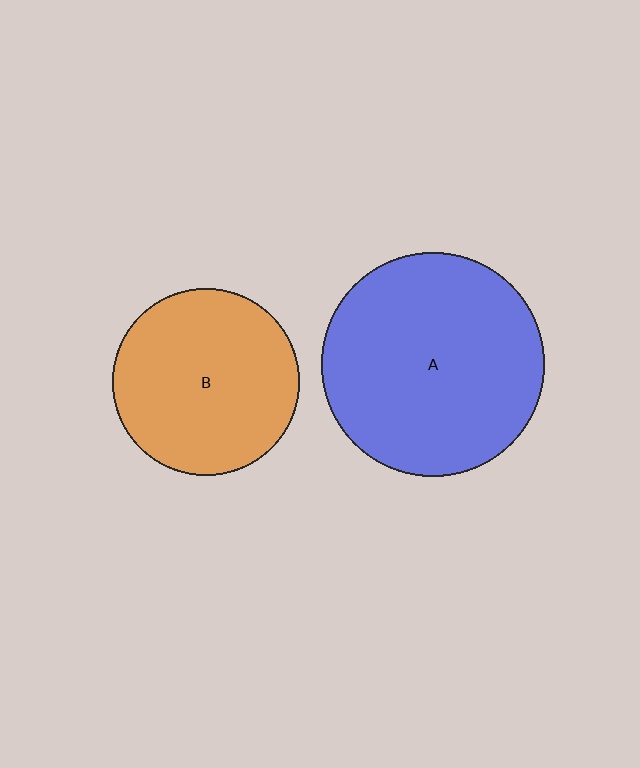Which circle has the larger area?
Circle A (blue).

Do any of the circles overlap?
No, none of the circles overlap.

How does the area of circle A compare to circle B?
Approximately 1.4 times.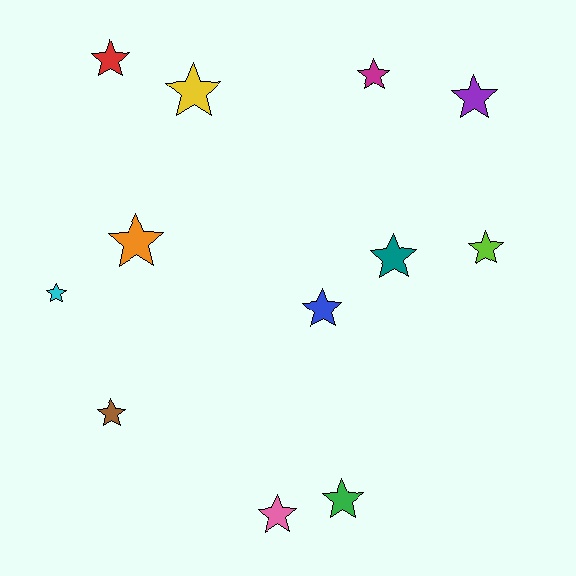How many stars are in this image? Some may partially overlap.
There are 12 stars.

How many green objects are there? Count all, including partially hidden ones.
There is 1 green object.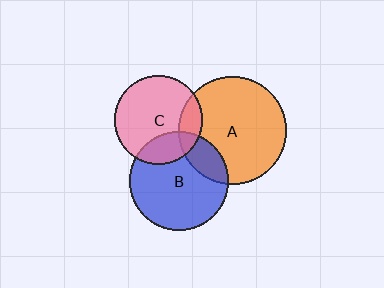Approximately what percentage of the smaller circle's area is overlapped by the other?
Approximately 15%.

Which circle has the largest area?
Circle A (orange).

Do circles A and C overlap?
Yes.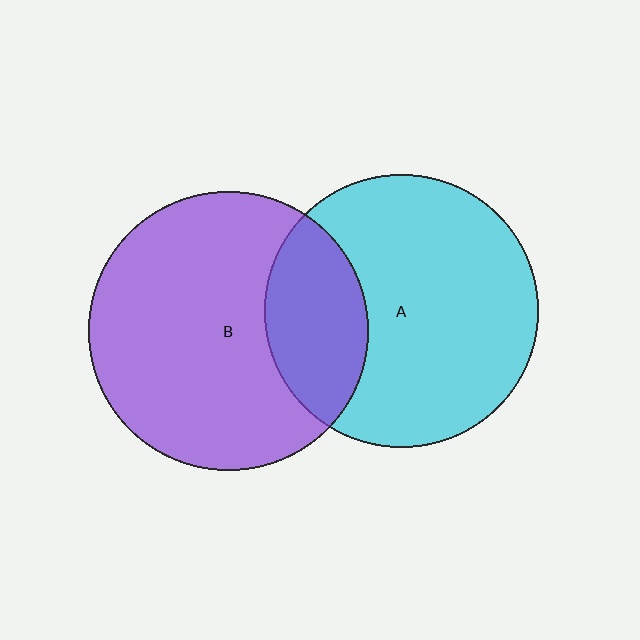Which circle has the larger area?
Circle B (purple).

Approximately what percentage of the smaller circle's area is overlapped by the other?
Approximately 25%.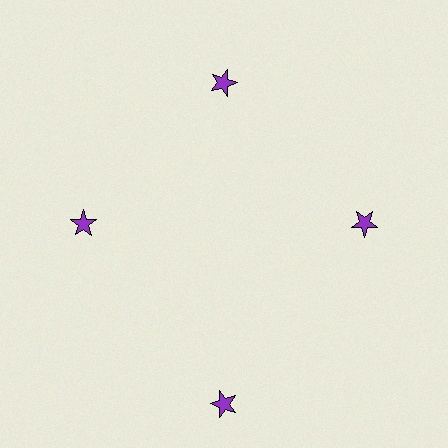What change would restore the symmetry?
The symmetry would be restored by moving it inward, back onto the ring so that all 4 stars sit at equal angles and equal distance from the center.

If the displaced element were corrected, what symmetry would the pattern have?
It would have 4-fold rotational symmetry — the pattern would map onto itself every 90 degrees.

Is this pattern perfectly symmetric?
No. The 4 purple stars are arranged in a ring, but one element near the 6 o'clock position is pushed outward from the center, breaking the 4-fold rotational symmetry.